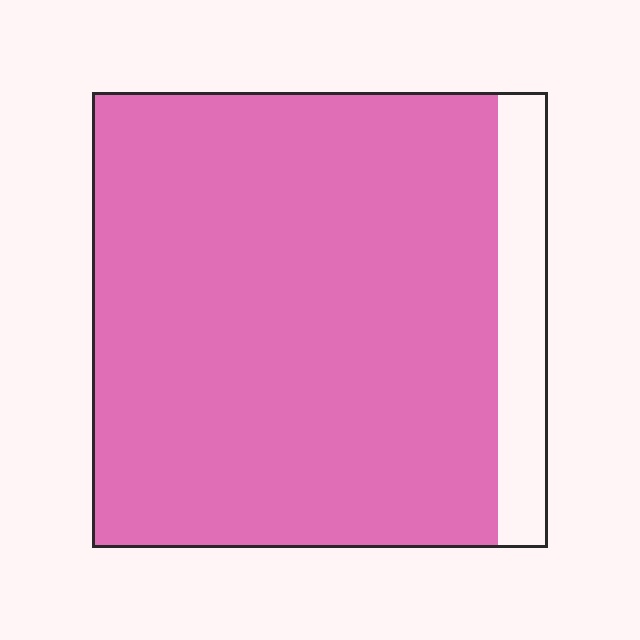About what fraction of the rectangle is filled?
About nine tenths (9/10).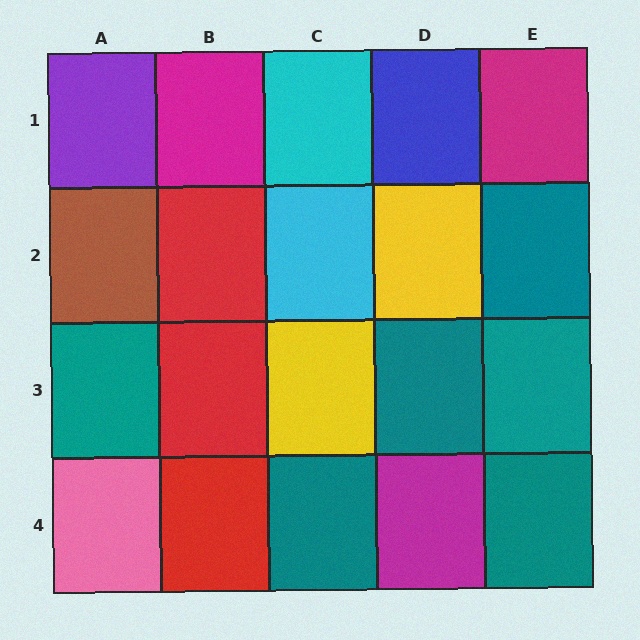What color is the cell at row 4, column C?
Teal.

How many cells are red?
3 cells are red.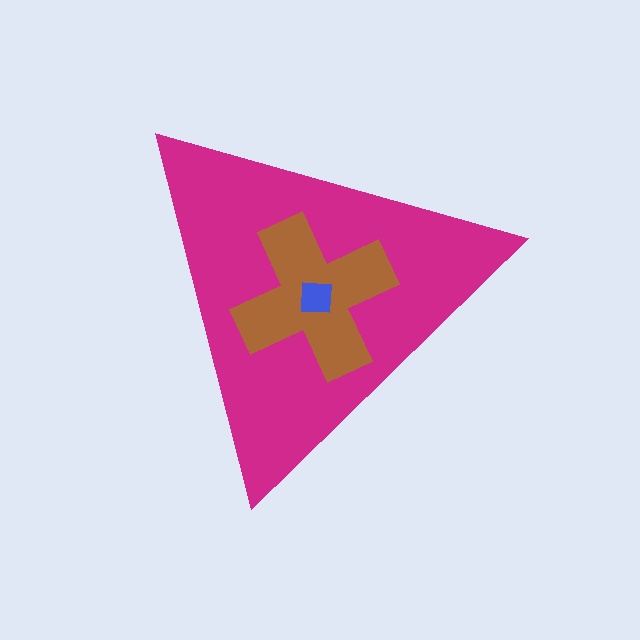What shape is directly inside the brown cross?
The blue square.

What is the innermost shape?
The blue square.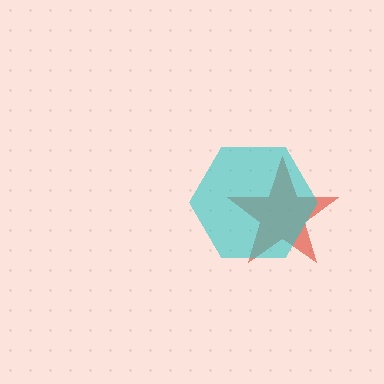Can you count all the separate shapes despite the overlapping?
Yes, there are 2 separate shapes.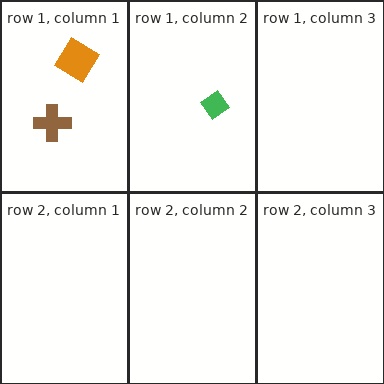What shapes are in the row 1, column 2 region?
The green diamond.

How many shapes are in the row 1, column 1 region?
2.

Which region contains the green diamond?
The row 1, column 2 region.